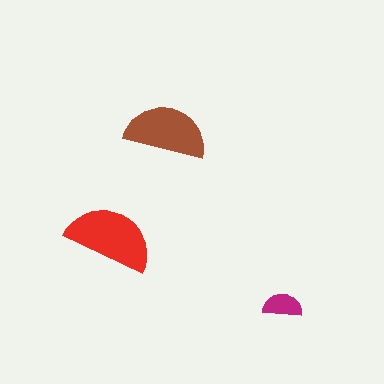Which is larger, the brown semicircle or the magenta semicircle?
The brown one.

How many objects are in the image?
There are 3 objects in the image.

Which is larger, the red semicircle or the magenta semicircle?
The red one.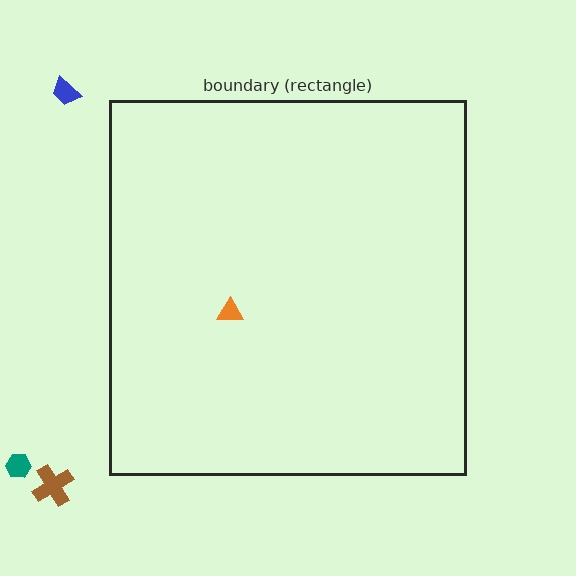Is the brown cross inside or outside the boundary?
Outside.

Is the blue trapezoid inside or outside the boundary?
Outside.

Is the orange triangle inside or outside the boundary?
Inside.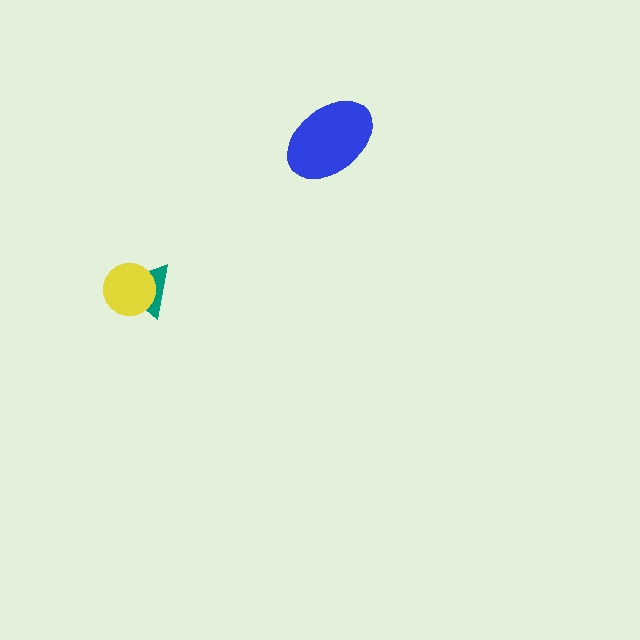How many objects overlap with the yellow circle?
1 object overlaps with the yellow circle.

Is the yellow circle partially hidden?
No, no other shape covers it.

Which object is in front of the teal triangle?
The yellow circle is in front of the teal triangle.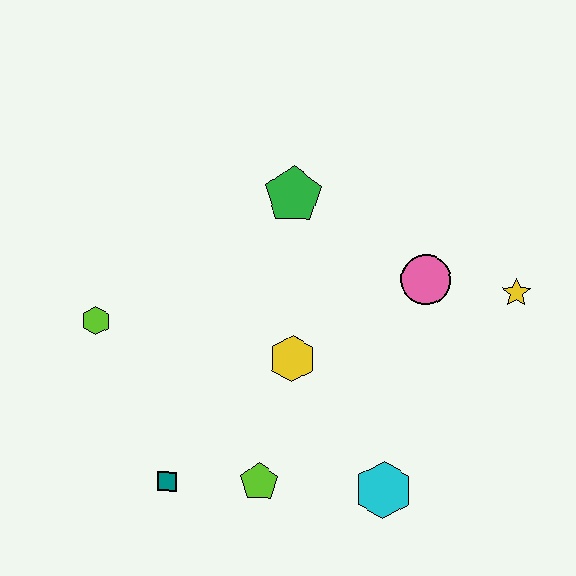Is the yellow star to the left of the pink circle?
No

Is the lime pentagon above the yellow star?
No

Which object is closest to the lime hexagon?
The teal square is closest to the lime hexagon.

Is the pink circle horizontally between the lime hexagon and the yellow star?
Yes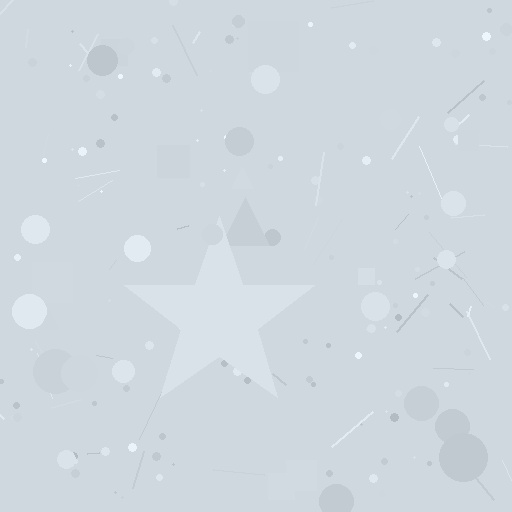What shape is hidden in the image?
A star is hidden in the image.